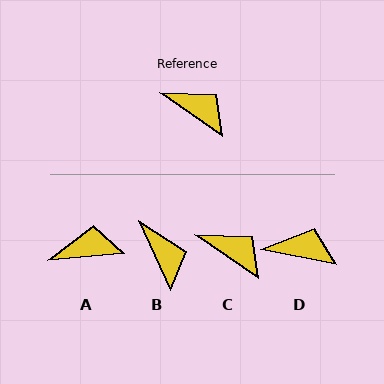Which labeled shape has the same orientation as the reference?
C.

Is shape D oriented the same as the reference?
No, it is off by about 24 degrees.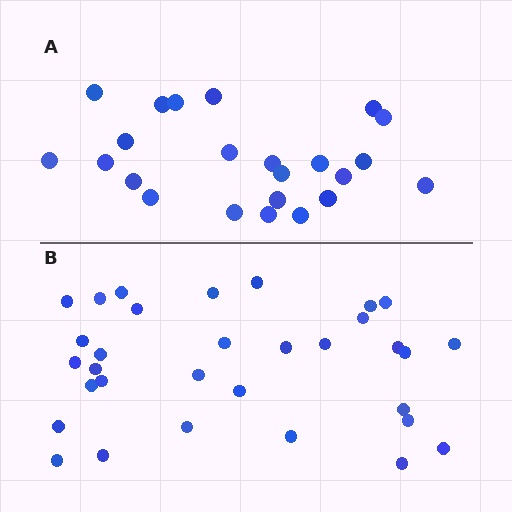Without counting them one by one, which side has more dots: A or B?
Region B (the bottom region) has more dots.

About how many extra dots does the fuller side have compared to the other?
Region B has roughly 8 or so more dots than region A.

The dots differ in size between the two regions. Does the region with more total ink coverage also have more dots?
No. Region A has more total ink coverage because its dots are larger, but region B actually contains more individual dots. Total area can be misleading — the number of items is what matters here.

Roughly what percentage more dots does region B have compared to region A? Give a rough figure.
About 40% more.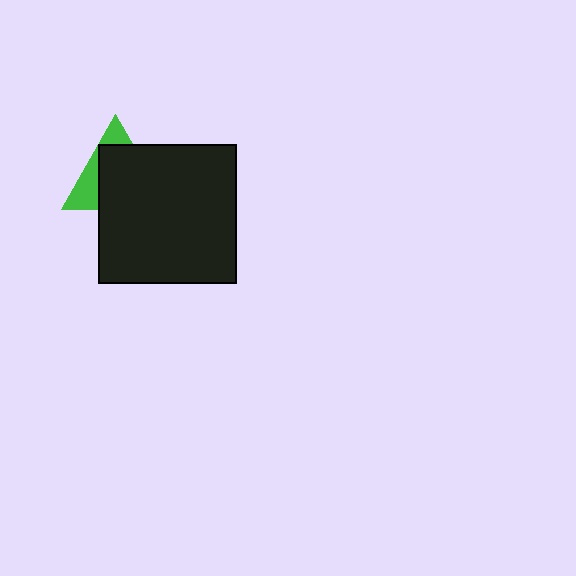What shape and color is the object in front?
The object in front is a black square.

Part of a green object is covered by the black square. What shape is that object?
It is a triangle.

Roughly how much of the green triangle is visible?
A small part of it is visible (roughly 32%).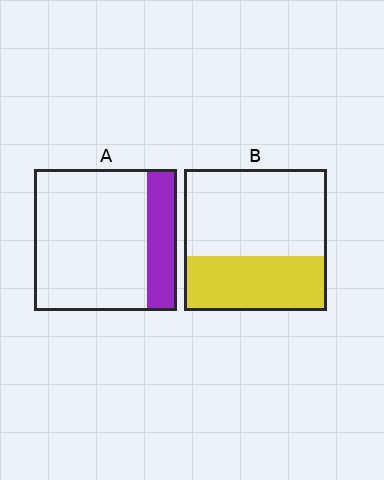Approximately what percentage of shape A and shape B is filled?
A is approximately 20% and B is approximately 40%.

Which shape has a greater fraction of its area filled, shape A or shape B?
Shape B.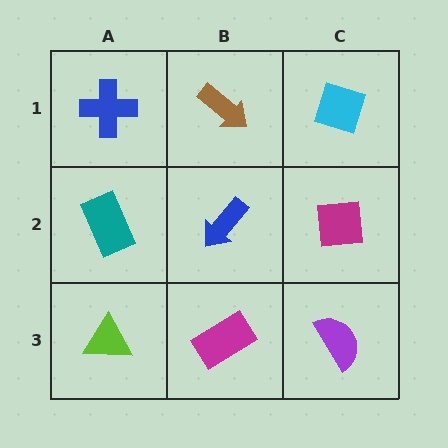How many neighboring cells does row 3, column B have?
3.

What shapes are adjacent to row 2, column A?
A blue cross (row 1, column A), a lime triangle (row 3, column A), a blue arrow (row 2, column B).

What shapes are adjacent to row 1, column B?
A blue arrow (row 2, column B), a blue cross (row 1, column A), a cyan diamond (row 1, column C).